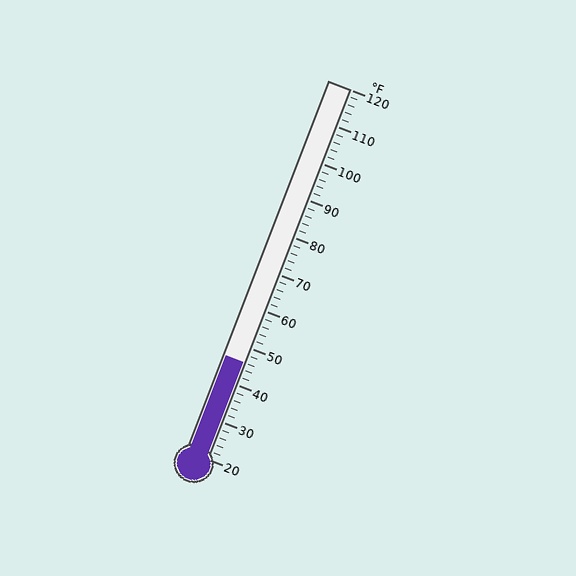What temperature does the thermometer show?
The thermometer shows approximately 46°F.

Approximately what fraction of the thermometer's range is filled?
The thermometer is filled to approximately 25% of its range.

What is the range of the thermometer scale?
The thermometer scale ranges from 20°F to 120°F.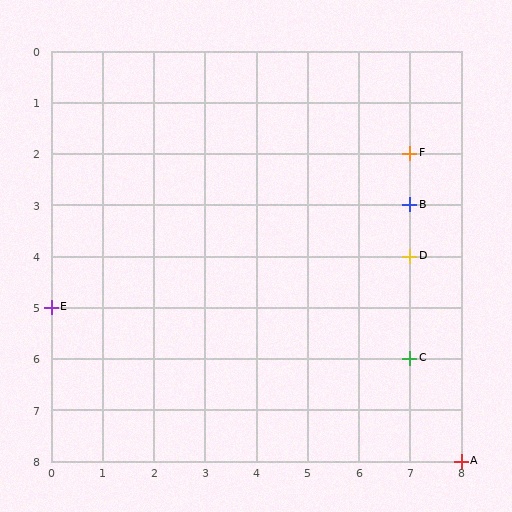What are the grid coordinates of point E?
Point E is at grid coordinates (0, 5).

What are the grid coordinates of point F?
Point F is at grid coordinates (7, 2).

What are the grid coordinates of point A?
Point A is at grid coordinates (8, 8).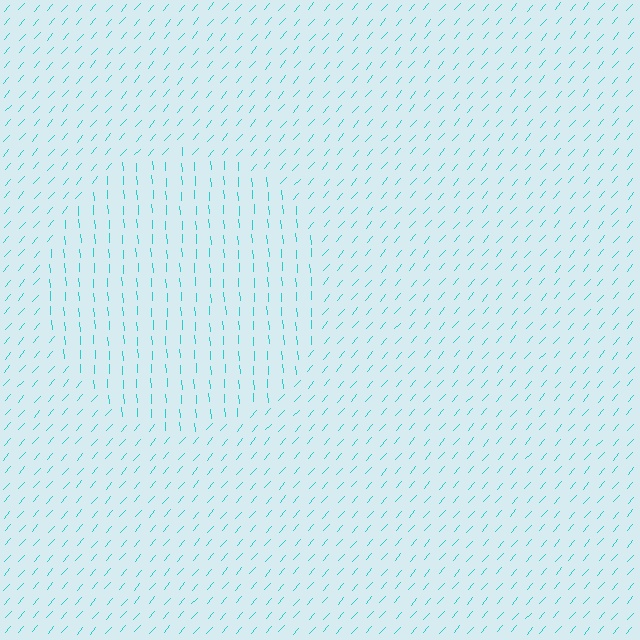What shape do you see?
I see a circle.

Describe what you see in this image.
The image is filled with small cyan line segments. A circle region in the image has lines oriented differently from the surrounding lines, creating a visible texture boundary.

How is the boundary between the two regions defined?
The boundary is defined purely by a change in line orientation (approximately 45 degrees difference). All lines are the same color and thickness.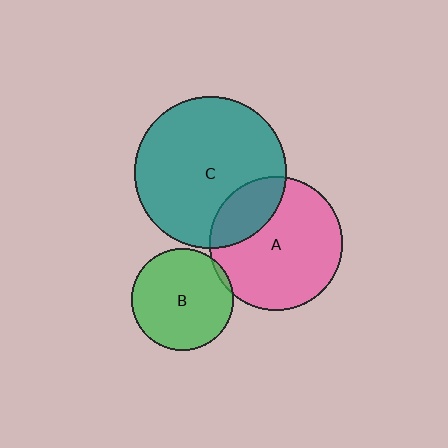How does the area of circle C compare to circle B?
Approximately 2.2 times.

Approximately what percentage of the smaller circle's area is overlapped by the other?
Approximately 5%.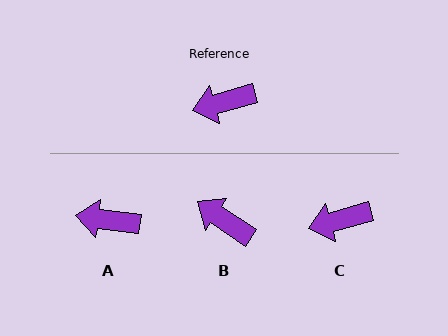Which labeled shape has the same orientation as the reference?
C.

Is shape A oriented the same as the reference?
No, it is off by about 23 degrees.